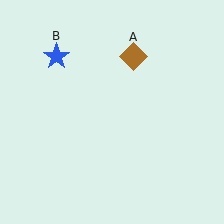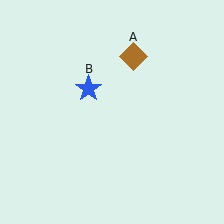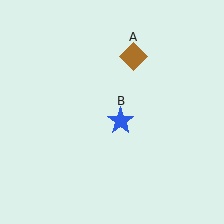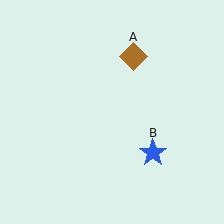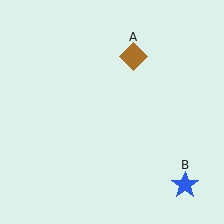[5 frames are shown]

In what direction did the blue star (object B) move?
The blue star (object B) moved down and to the right.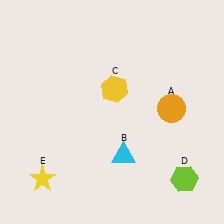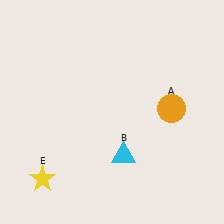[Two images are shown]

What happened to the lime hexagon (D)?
The lime hexagon (D) was removed in Image 2. It was in the bottom-right area of Image 1.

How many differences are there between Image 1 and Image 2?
There are 2 differences between the two images.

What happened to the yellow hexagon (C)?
The yellow hexagon (C) was removed in Image 2. It was in the top-right area of Image 1.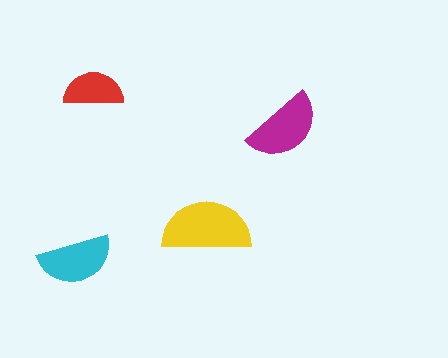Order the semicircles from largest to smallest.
the yellow one, the magenta one, the cyan one, the red one.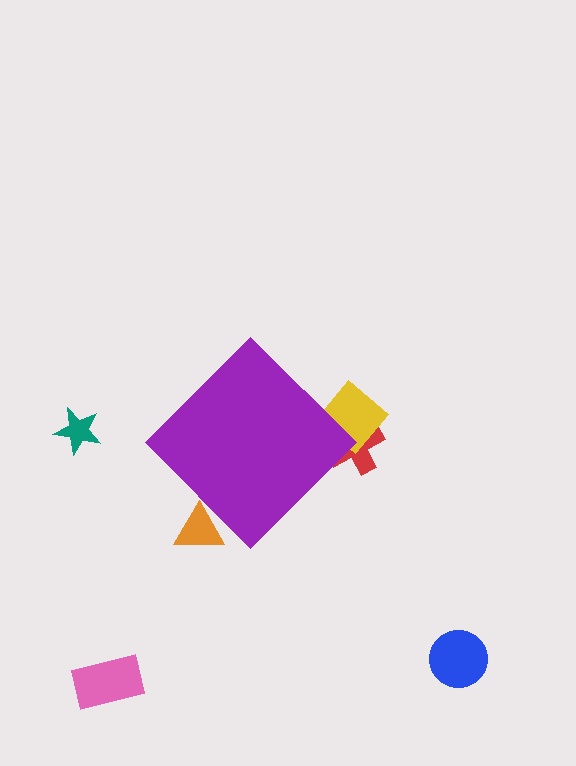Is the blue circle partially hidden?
No, the blue circle is fully visible.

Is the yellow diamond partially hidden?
Yes, the yellow diamond is partially hidden behind the purple diamond.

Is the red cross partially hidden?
Yes, the red cross is partially hidden behind the purple diamond.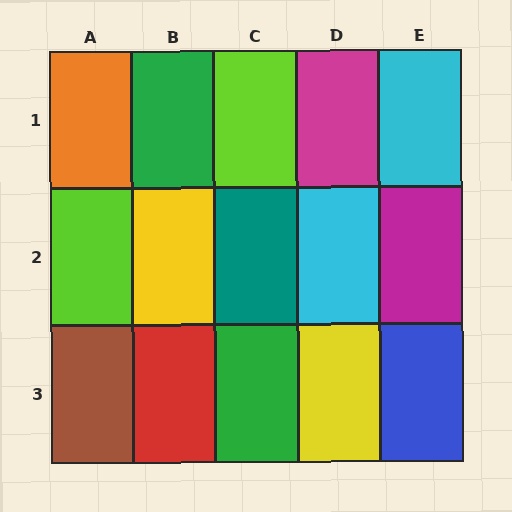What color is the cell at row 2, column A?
Lime.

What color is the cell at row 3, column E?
Blue.